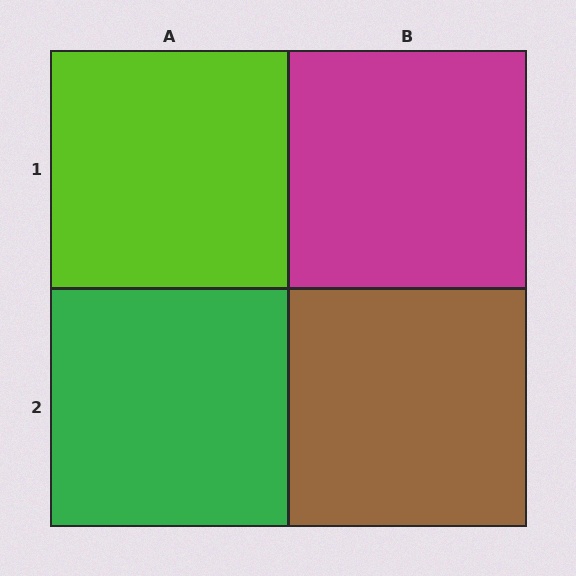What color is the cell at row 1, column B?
Magenta.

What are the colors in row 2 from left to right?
Green, brown.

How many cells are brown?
1 cell is brown.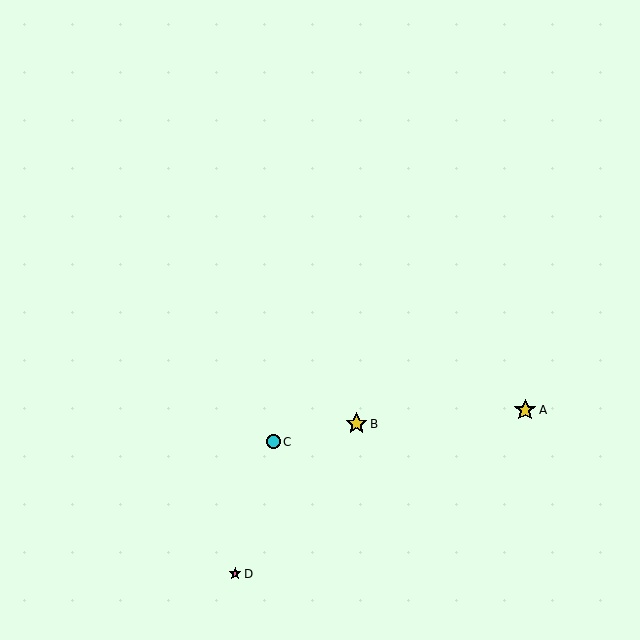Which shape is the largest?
The yellow star (labeled A) is the largest.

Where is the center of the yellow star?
The center of the yellow star is at (525, 410).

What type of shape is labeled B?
Shape B is a yellow star.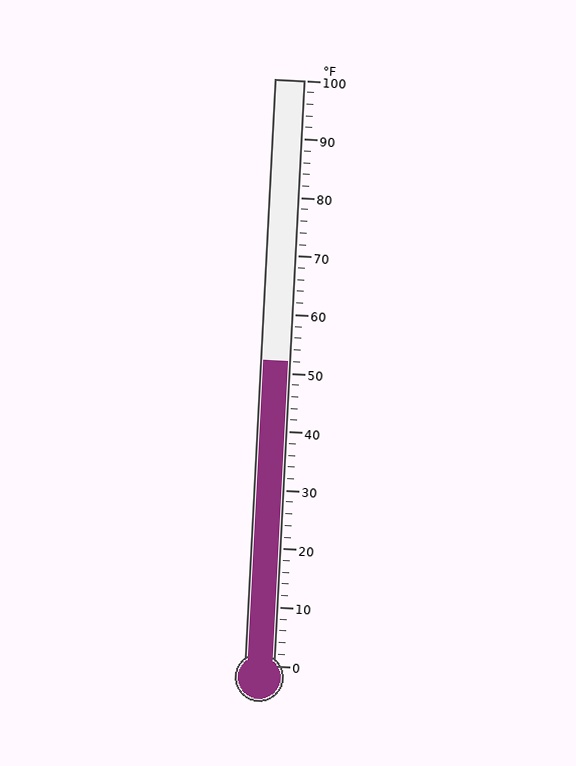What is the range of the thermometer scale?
The thermometer scale ranges from 0°F to 100°F.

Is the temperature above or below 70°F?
The temperature is below 70°F.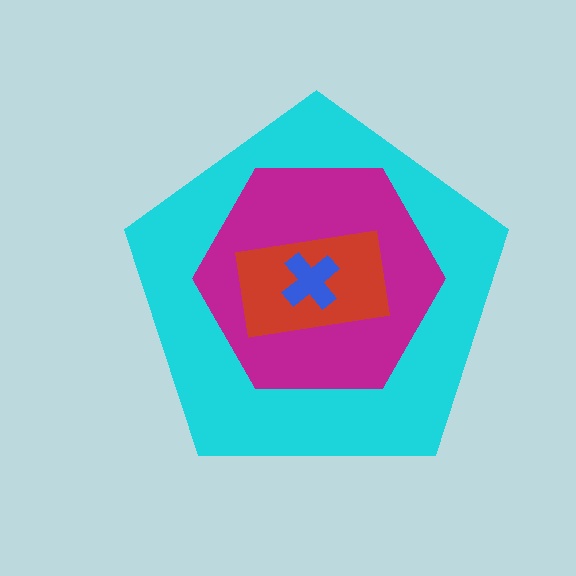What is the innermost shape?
The blue cross.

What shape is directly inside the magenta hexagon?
The red rectangle.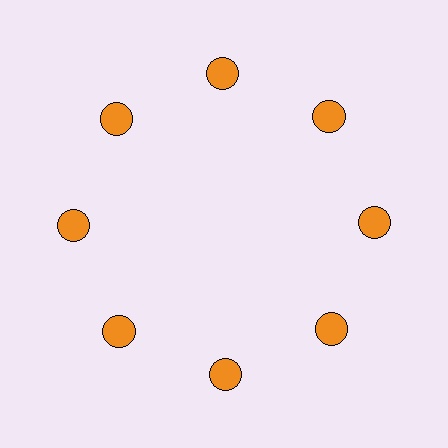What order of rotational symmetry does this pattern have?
This pattern has 8-fold rotational symmetry.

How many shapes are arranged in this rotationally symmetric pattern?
There are 8 shapes, arranged in 8 groups of 1.